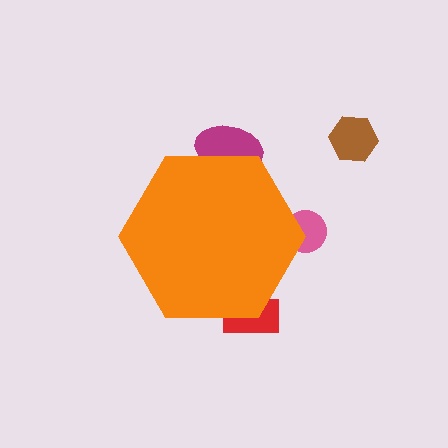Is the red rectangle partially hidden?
Yes, the red rectangle is partially hidden behind the orange hexagon.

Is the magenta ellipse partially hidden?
Yes, the magenta ellipse is partially hidden behind the orange hexagon.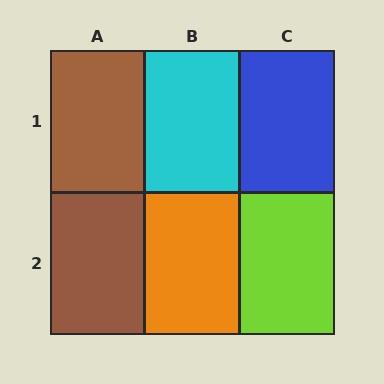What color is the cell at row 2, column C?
Lime.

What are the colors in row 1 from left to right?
Brown, cyan, blue.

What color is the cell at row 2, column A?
Brown.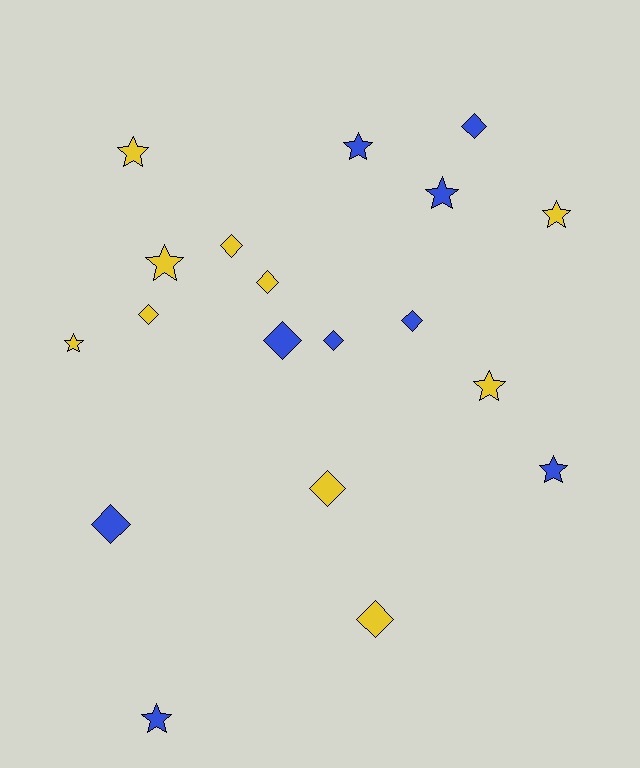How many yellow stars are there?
There are 5 yellow stars.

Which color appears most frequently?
Yellow, with 10 objects.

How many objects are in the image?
There are 19 objects.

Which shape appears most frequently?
Diamond, with 10 objects.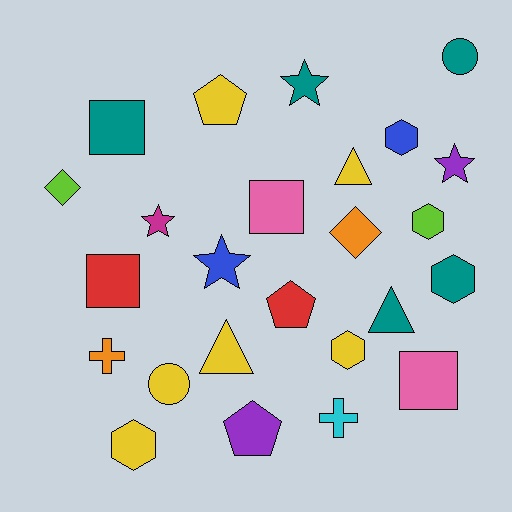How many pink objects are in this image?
There are 2 pink objects.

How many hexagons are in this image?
There are 5 hexagons.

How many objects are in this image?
There are 25 objects.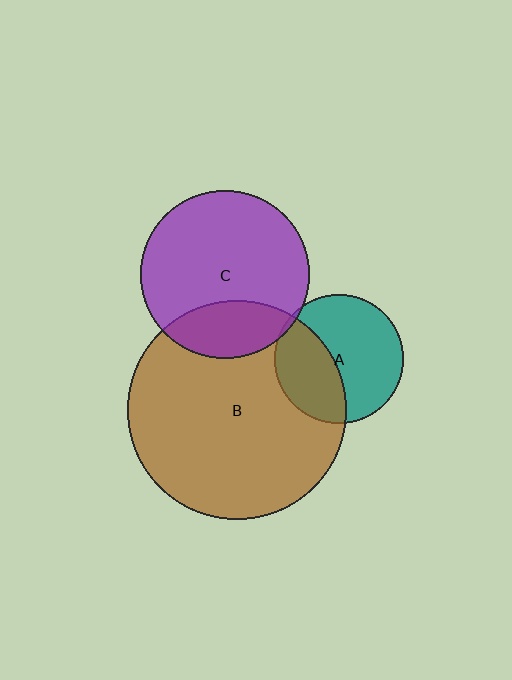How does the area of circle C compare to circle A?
Approximately 1.7 times.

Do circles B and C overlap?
Yes.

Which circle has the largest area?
Circle B (brown).